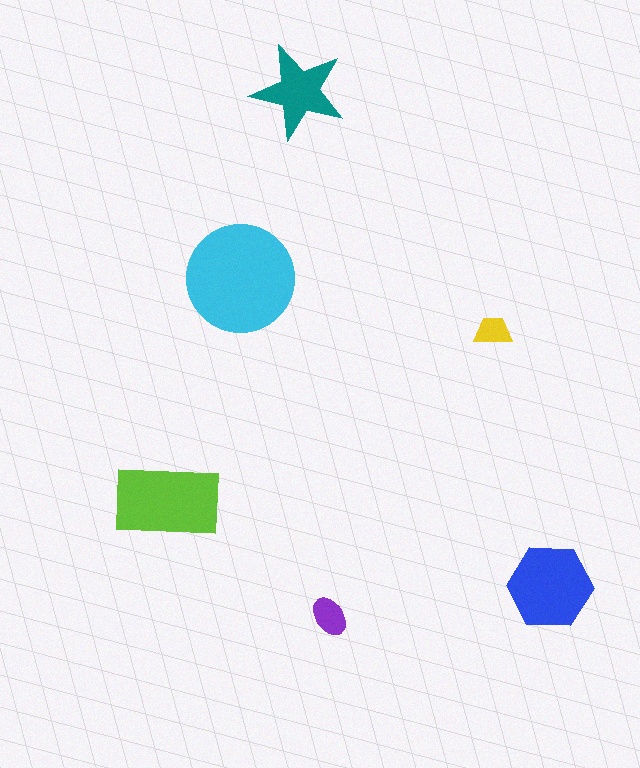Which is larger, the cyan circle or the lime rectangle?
The cyan circle.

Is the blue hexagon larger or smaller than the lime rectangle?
Smaller.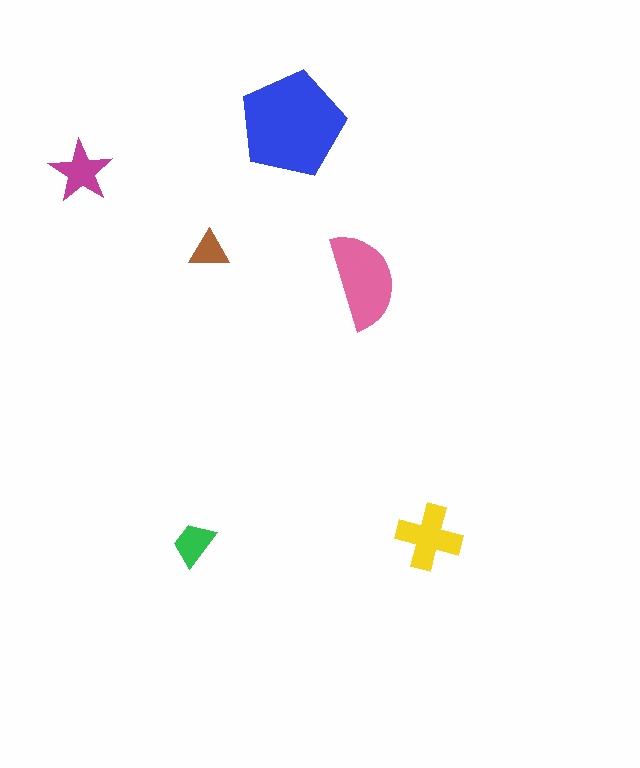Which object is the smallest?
The brown triangle.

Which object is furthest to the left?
The magenta star is leftmost.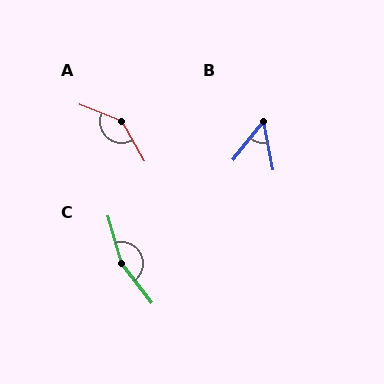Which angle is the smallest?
B, at approximately 49 degrees.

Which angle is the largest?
C, at approximately 158 degrees.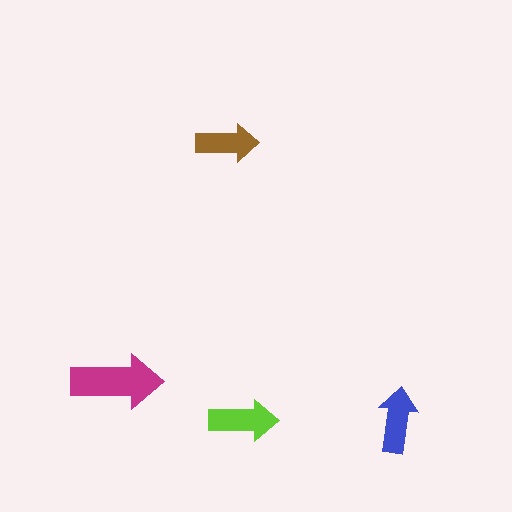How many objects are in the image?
There are 4 objects in the image.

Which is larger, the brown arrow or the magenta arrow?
The magenta one.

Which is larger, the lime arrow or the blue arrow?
The lime one.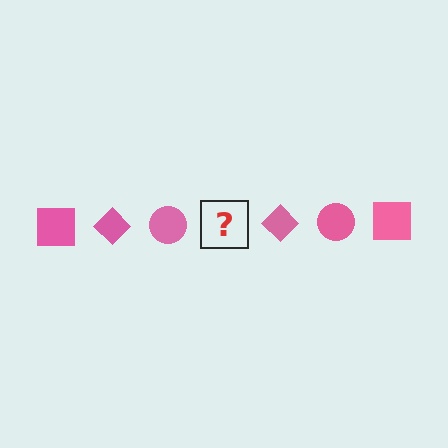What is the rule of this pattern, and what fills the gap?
The rule is that the pattern cycles through square, diamond, circle shapes in pink. The gap should be filled with a pink square.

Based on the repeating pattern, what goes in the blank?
The blank should be a pink square.